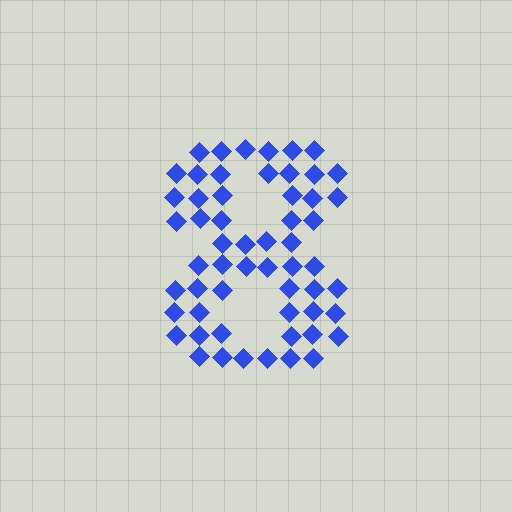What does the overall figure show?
The overall figure shows the digit 8.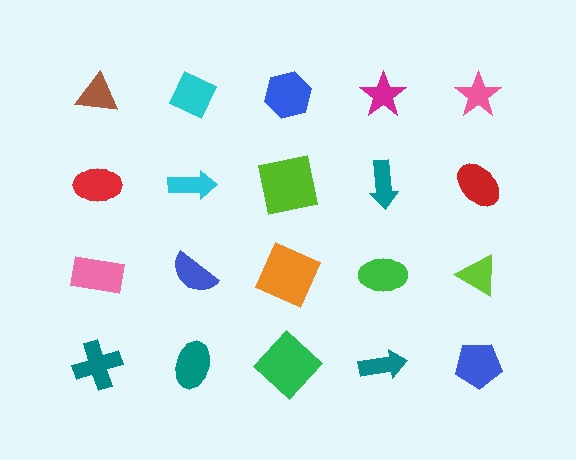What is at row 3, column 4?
A green ellipse.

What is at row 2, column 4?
A teal arrow.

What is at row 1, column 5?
A pink star.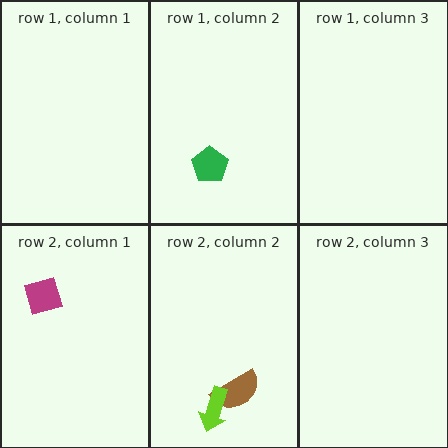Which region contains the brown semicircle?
The row 2, column 2 region.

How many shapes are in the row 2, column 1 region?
1.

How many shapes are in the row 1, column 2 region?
1.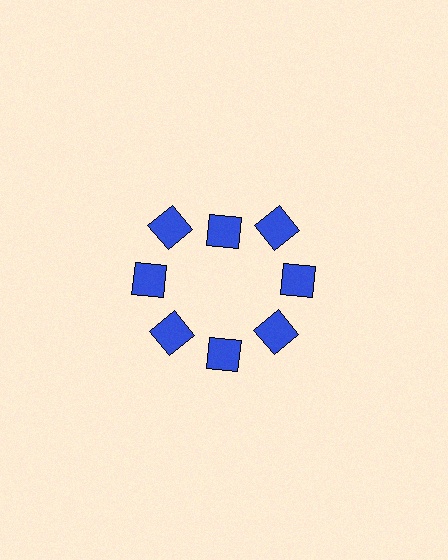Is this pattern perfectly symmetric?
No. The 8 blue squares are arranged in a ring, but one element near the 12 o'clock position is pulled inward toward the center, breaking the 8-fold rotational symmetry.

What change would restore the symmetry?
The symmetry would be restored by moving it outward, back onto the ring so that all 8 squares sit at equal angles and equal distance from the center.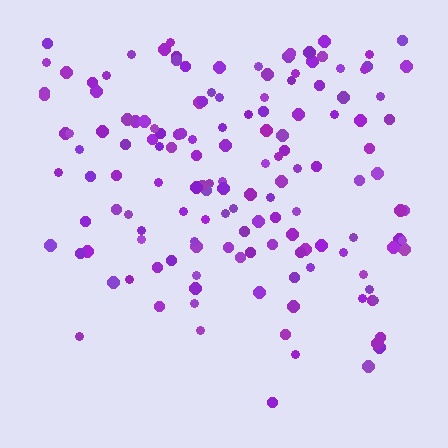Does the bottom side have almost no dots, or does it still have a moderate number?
Still a moderate number, just noticeably fewer than the top.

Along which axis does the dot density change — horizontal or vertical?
Vertical.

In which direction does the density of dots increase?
From bottom to top, with the top side densest.